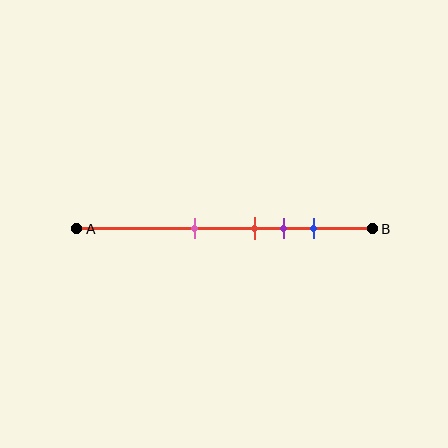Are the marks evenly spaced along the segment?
No, the marks are not evenly spaced.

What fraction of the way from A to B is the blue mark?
The blue mark is approximately 80% (0.8) of the way from A to B.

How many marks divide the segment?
There are 4 marks dividing the segment.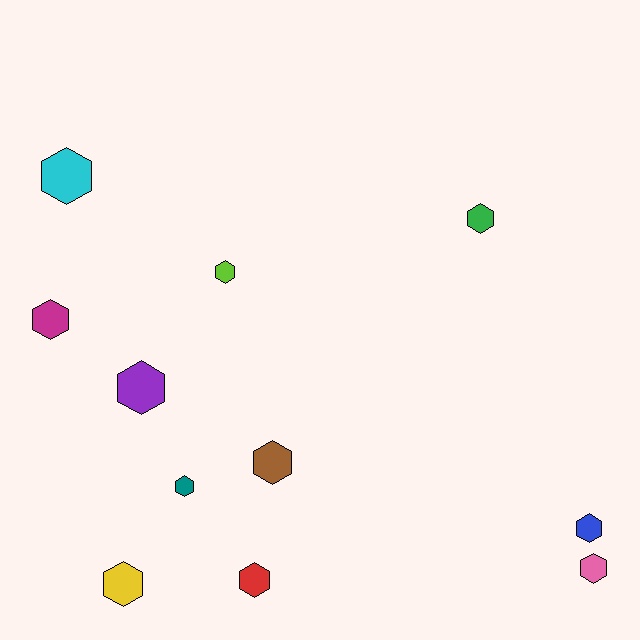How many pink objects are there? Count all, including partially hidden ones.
There is 1 pink object.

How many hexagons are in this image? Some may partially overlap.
There are 11 hexagons.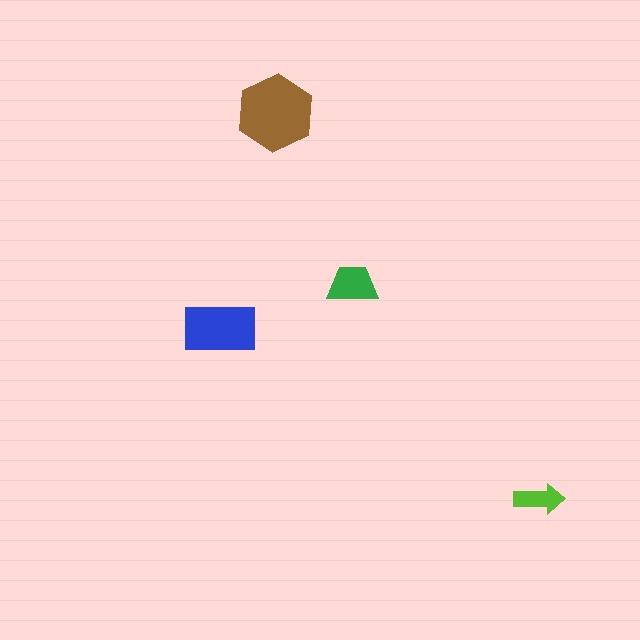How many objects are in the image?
There are 4 objects in the image.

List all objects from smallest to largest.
The lime arrow, the green trapezoid, the blue rectangle, the brown hexagon.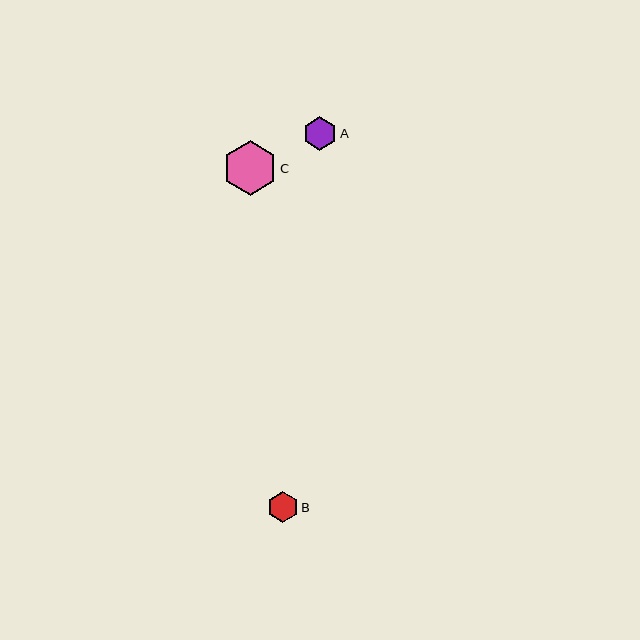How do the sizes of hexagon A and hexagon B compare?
Hexagon A and hexagon B are approximately the same size.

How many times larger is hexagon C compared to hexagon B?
Hexagon C is approximately 1.8 times the size of hexagon B.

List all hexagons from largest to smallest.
From largest to smallest: C, A, B.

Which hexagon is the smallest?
Hexagon B is the smallest with a size of approximately 31 pixels.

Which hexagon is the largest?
Hexagon C is the largest with a size of approximately 54 pixels.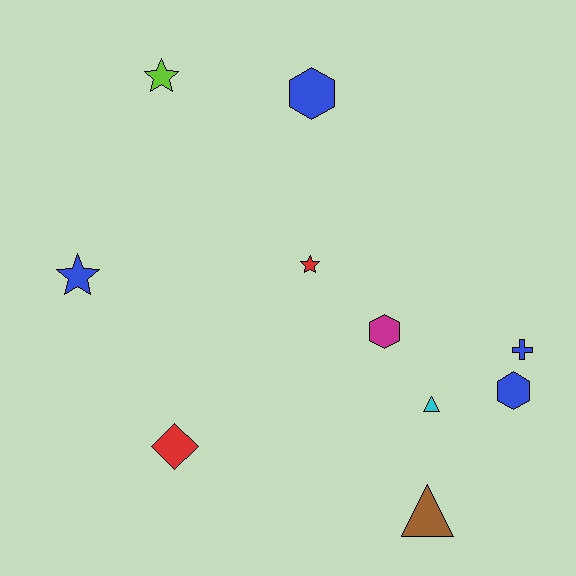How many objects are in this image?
There are 10 objects.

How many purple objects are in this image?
There are no purple objects.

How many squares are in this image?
There are no squares.